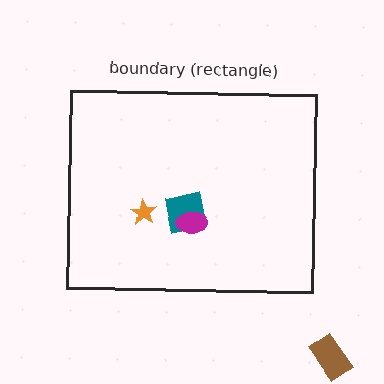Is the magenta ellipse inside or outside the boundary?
Inside.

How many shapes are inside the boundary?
3 inside, 1 outside.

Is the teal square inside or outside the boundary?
Inside.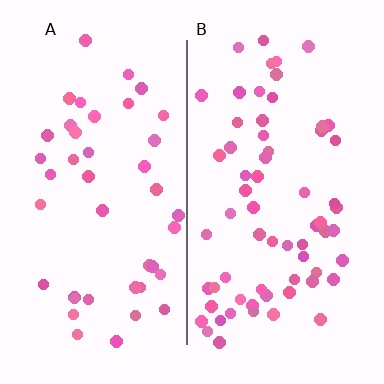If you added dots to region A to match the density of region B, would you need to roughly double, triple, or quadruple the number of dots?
Approximately double.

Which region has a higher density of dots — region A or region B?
B (the right).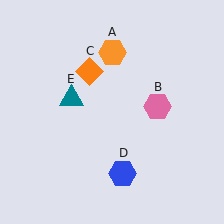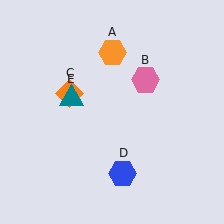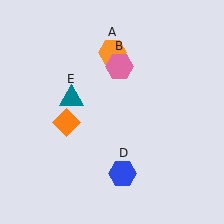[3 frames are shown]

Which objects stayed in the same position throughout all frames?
Orange hexagon (object A) and blue hexagon (object D) and teal triangle (object E) remained stationary.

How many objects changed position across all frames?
2 objects changed position: pink hexagon (object B), orange diamond (object C).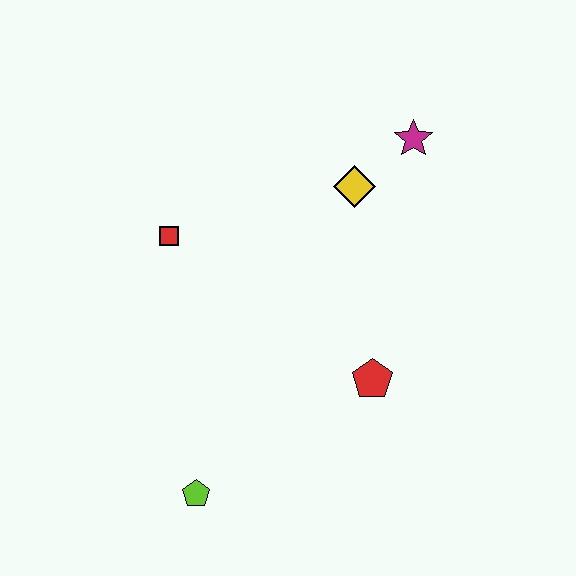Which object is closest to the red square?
The yellow diamond is closest to the red square.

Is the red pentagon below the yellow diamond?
Yes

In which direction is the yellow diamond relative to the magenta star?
The yellow diamond is to the left of the magenta star.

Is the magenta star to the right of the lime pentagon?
Yes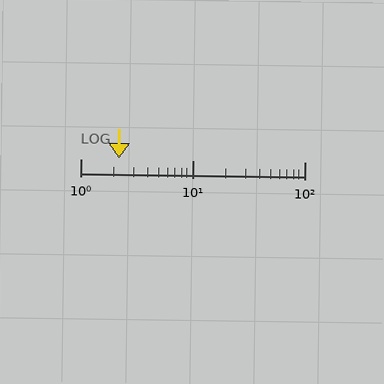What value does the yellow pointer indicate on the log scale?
The pointer indicates approximately 2.2.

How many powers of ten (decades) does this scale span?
The scale spans 2 decades, from 1 to 100.